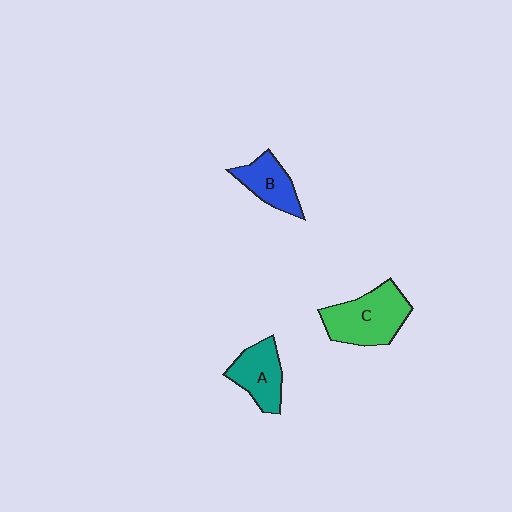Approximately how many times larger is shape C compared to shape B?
Approximately 1.6 times.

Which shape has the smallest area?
Shape B (blue).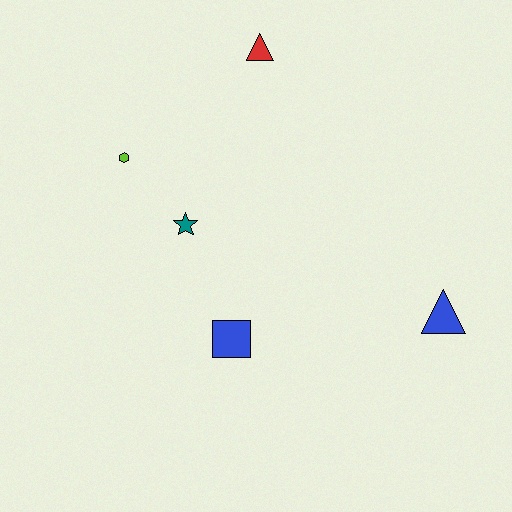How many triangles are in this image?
There are 2 triangles.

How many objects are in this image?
There are 5 objects.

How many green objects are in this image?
There are no green objects.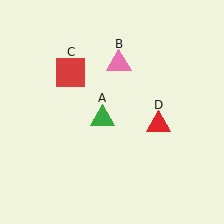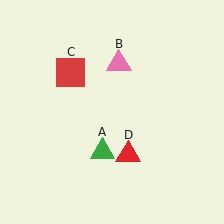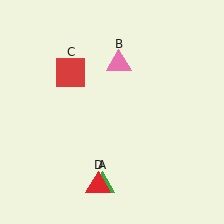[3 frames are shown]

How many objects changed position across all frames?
2 objects changed position: green triangle (object A), red triangle (object D).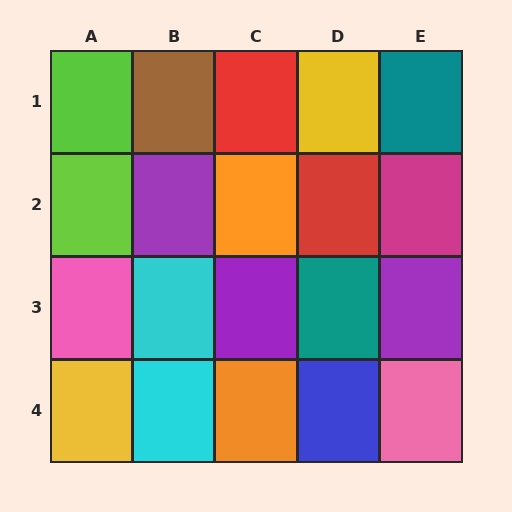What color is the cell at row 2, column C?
Orange.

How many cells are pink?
2 cells are pink.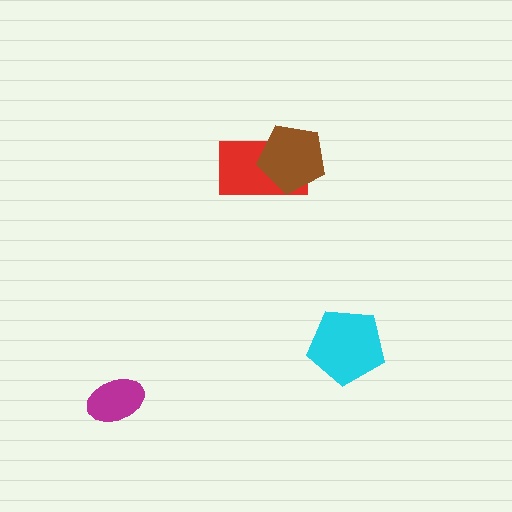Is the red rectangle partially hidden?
Yes, it is partially covered by another shape.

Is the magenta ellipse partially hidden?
No, no other shape covers it.